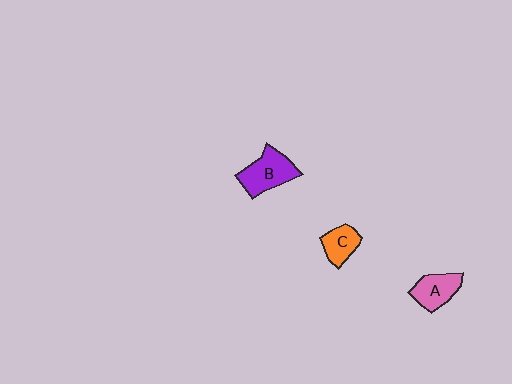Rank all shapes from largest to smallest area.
From largest to smallest: B (purple), A (pink), C (orange).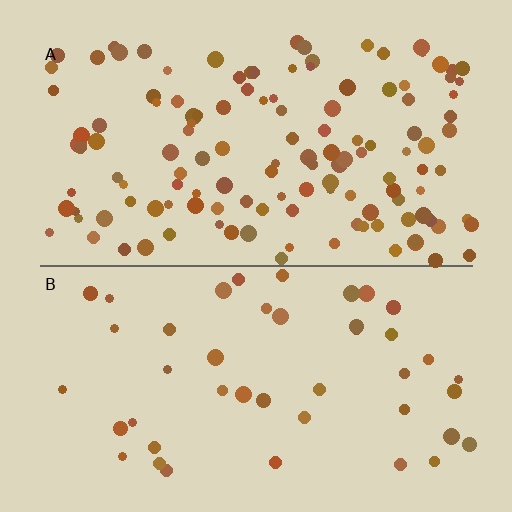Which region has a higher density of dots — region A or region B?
A (the top).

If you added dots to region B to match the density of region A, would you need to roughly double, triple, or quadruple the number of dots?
Approximately triple.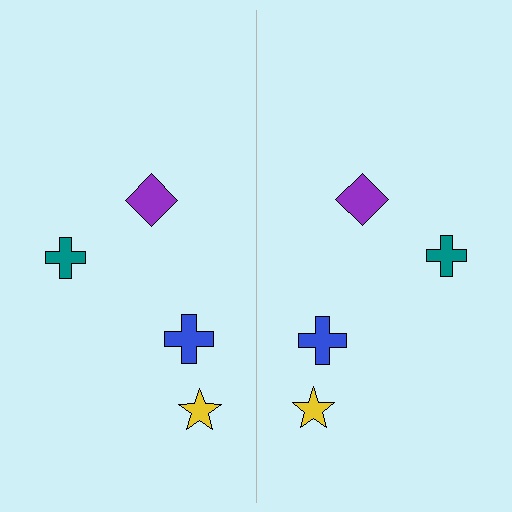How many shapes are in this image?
There are 8 shapes in this image.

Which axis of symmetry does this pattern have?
The pattern has a vertical axis of symmetry running through the center of the image.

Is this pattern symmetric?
Yes, this pattern has bilateral (reflection) symmetry.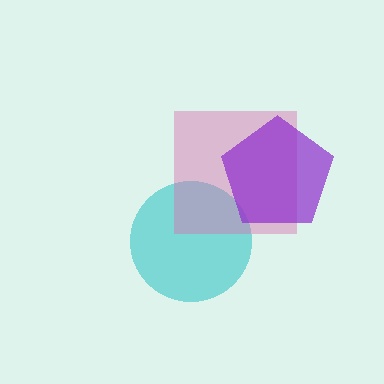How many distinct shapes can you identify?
There are 3 distinct shapes: a cyan circle, a pink square, a purple pentagon.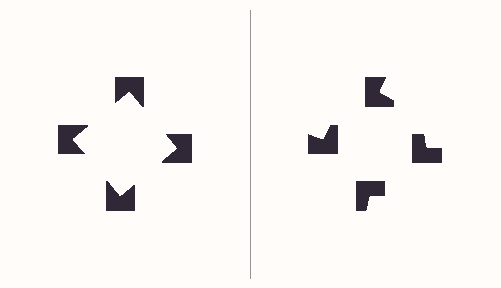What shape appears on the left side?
An illusory square.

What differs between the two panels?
The notched squares are positioned identically on both sides; only the wedge orientations differ. On the left they align to a square; on the right they are misaligned.